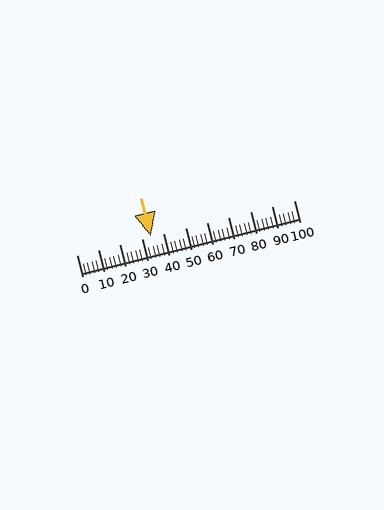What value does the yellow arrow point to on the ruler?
The yellow arrow points to approximately 34.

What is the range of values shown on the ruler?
The ruler shows values from 0 to 100.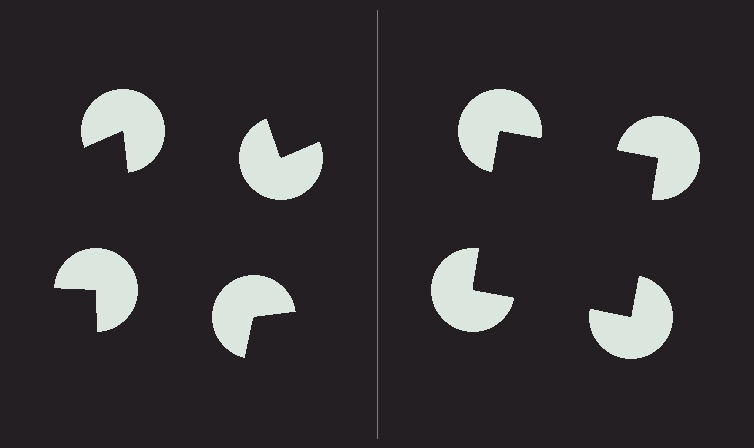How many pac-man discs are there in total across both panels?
8 — 4 on each side.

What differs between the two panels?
The pac-man discs are positioned identically on both sides; only the wedge orientations differ. On the right they align to a square; on the left they are misaligned.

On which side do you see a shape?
An illusory square appears on the right side. On the left side the wedge cuts are rotated, so no coherent shape forms.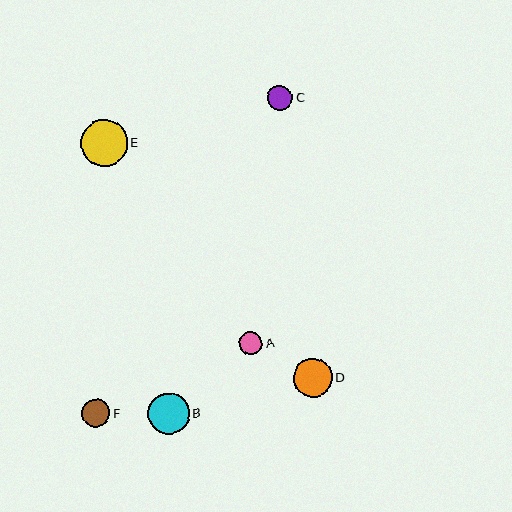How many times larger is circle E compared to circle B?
Circle E is approximately 1.1 times the size of circle B.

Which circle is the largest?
Circle E is the largest with a size of approximately 47 pixels.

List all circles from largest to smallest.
From largest to smallest: E, B, D, F, C, A.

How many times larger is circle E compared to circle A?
Circle E is approximately 2.0 times the size of circle A.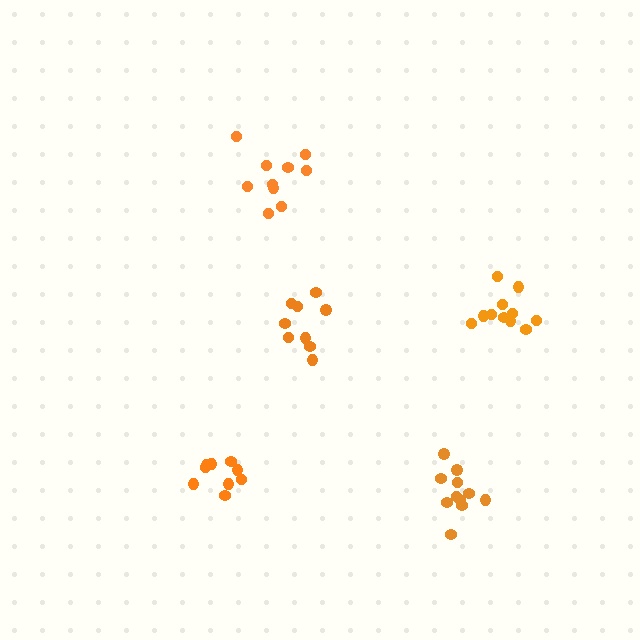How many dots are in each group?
Group 1: 9 dots, Group 2: 11 dots, Group 3: 9 dots, Group 4: 11 dots, Group 5: 10 dots (50 total).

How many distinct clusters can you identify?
There are 5 distinct clusters.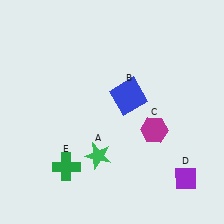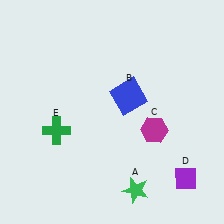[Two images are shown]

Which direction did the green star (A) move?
The green star (A) moved right.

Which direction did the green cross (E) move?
The green cross (E) moved up.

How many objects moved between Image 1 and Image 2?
2 objects moved between the two images.